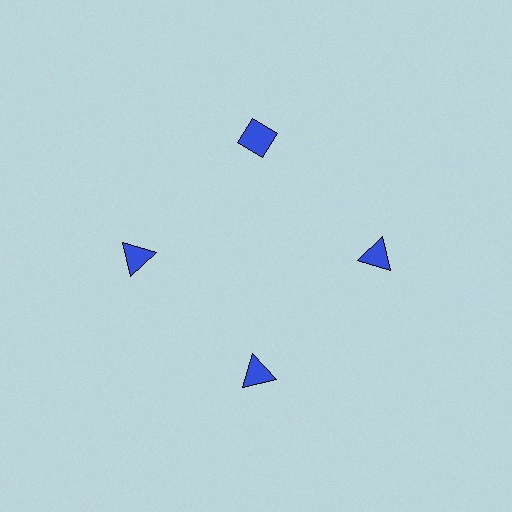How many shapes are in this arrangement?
There are 4 shapes arranged in a ring pattern.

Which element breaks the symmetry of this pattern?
The blue diamond at roughly the 12 o'clock position breaks the symmetry. All other shapes are blue triangles.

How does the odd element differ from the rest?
It has a different shape: diamond instead of triangle.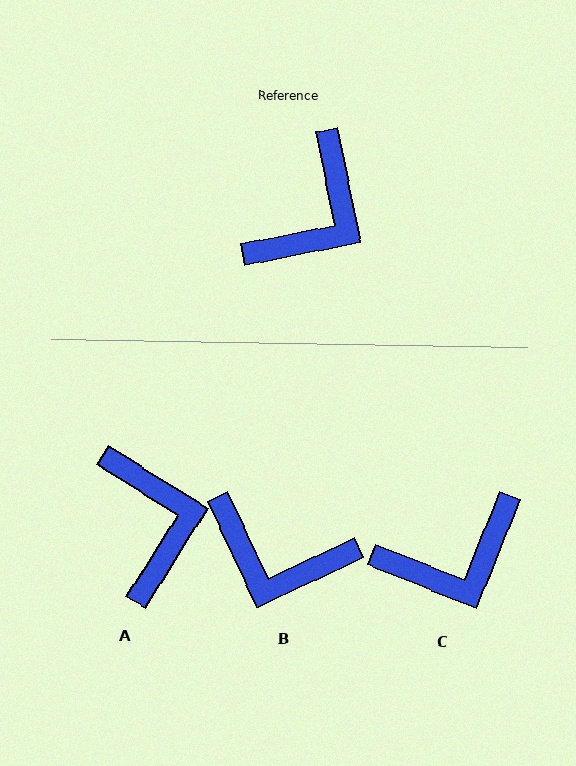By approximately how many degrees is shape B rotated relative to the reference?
Approximately 76 degrees clockwise.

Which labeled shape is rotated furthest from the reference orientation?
B, about 76 degrees away.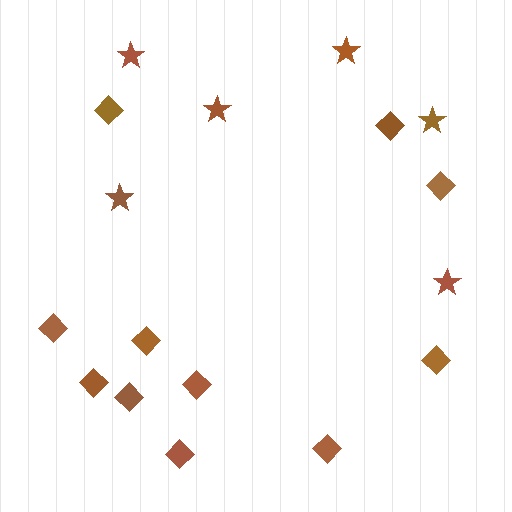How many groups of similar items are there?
There are 2 groups: one group of stars (6) and one group of diamonds (11).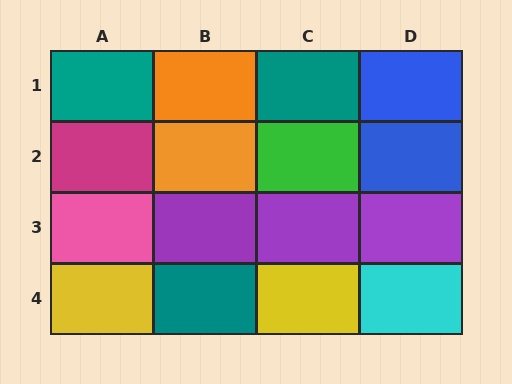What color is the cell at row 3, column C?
Purple.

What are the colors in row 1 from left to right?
Teal, orange, teal, blue.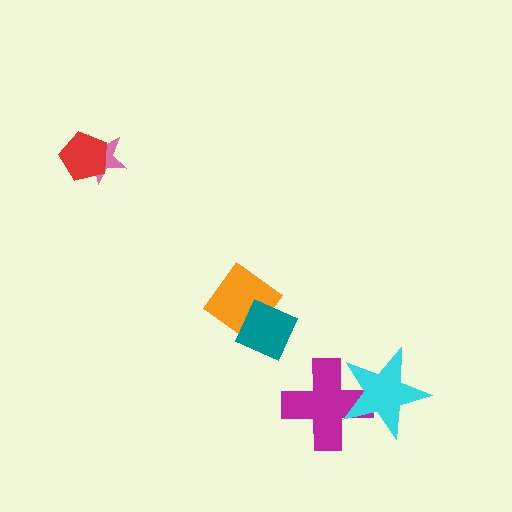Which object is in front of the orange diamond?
The teal diamond is in front of the orange diamond.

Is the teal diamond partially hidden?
No, no other shape covers it.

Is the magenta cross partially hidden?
Yes, it is partially covered by another shape.